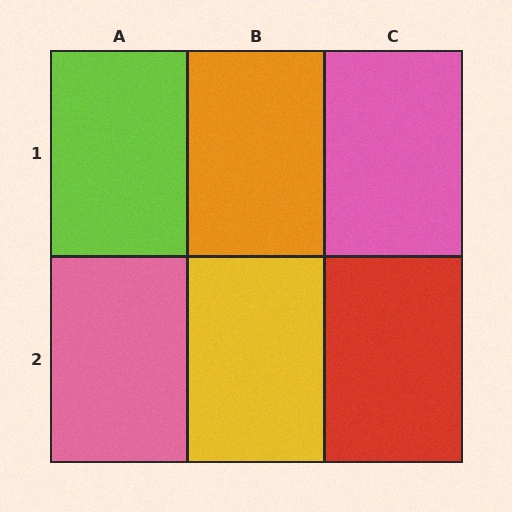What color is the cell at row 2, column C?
Red.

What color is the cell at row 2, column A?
Pink.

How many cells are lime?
1 cell is lime.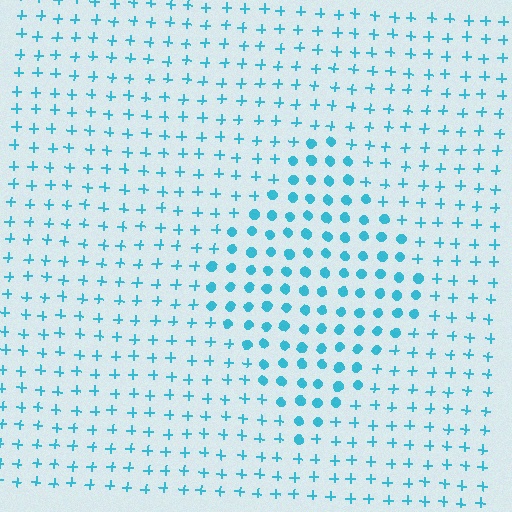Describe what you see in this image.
The image is filled with small cyan elements arranged in a uniform grid. A diamond-shaped region contains circles, while the surrounding area contains plus signs. The boundary is defined purely by the change in element shape.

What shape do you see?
I see a diamond.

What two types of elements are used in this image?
The image uses circles inside the diamond region and plus signs outside it.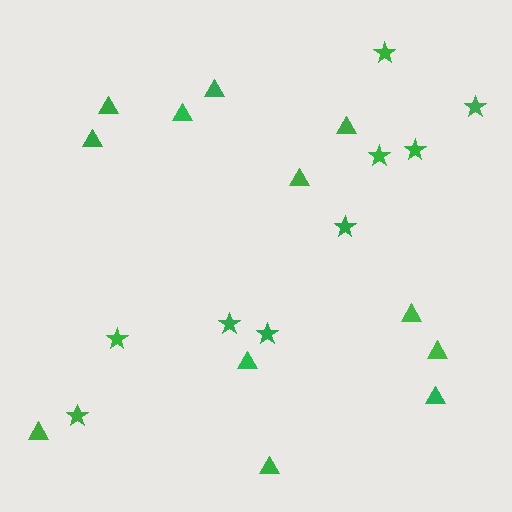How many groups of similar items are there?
There are 2 groups: one group of triangles (12) and one group of stars (9).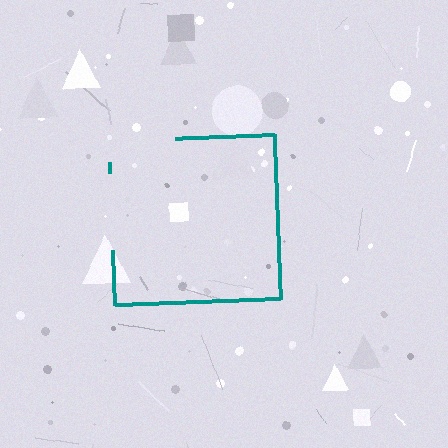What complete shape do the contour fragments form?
The contour fragments form a square.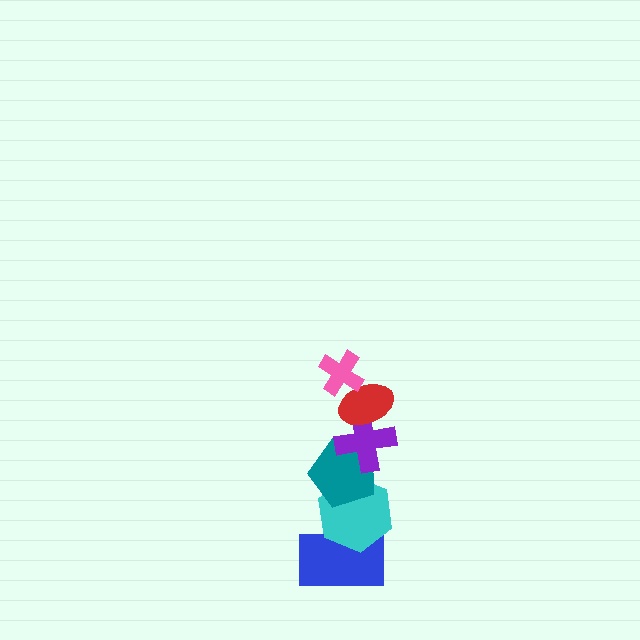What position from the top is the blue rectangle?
The blue rectangle is 6th from the top.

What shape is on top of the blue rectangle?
The cyan hexagon is on top of the blue rectangle.